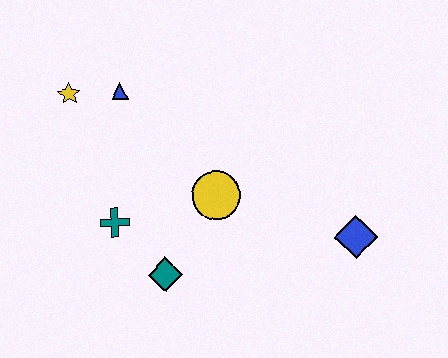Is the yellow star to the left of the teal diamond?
Yes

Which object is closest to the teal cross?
The teal diamond is closest to the teal cross.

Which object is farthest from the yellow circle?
The yellow star is farthest from the yellow circle.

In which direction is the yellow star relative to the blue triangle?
The yellow star is to the left of the blue triangle.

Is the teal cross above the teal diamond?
Yes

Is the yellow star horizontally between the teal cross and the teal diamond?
No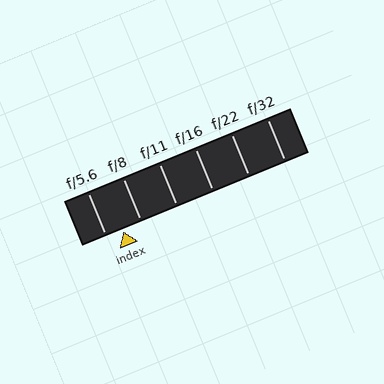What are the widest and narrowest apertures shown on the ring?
The widest aperture shown is f/5.6 and the narrowest is f/32.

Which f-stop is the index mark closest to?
The index mark is closest to f/5.6.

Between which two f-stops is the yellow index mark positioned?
The index mark is between f/5.6 and f/8.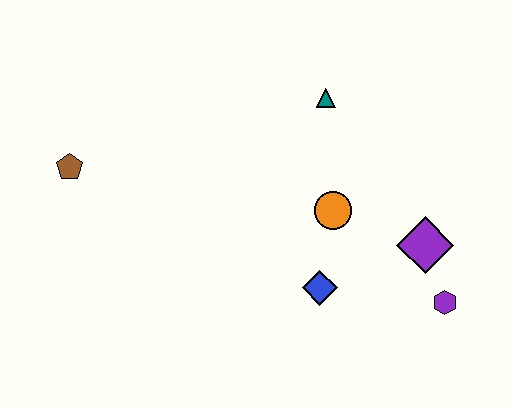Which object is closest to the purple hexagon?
The purple diamond is closest to the purple hexagon.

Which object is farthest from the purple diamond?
The brown pentagon is farthest from the purple diamond.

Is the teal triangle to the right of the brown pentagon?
Yes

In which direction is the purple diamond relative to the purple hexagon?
The purple diamond is above the purple hexagon.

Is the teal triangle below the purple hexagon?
No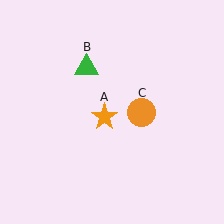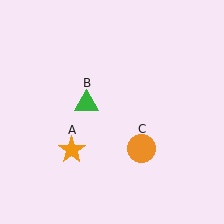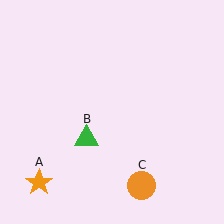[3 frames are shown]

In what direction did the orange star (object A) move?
The orange star (object A) moved down and to the left.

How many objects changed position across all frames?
3 objects changed position: orange star (object A), green triangle (object B), orange circle (object C).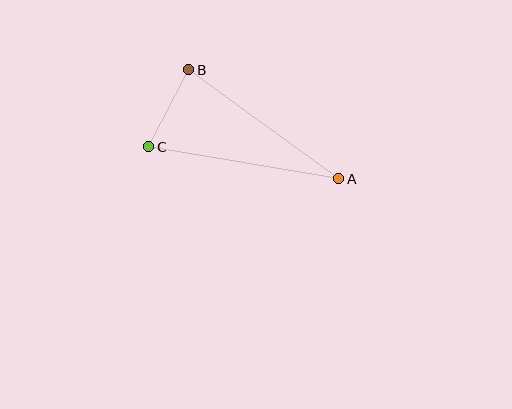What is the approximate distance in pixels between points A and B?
The distance between A and B is approximately 185 pixels.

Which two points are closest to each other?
Points B and C are closest to each other.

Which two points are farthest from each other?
Points A and C are farthest from each other.